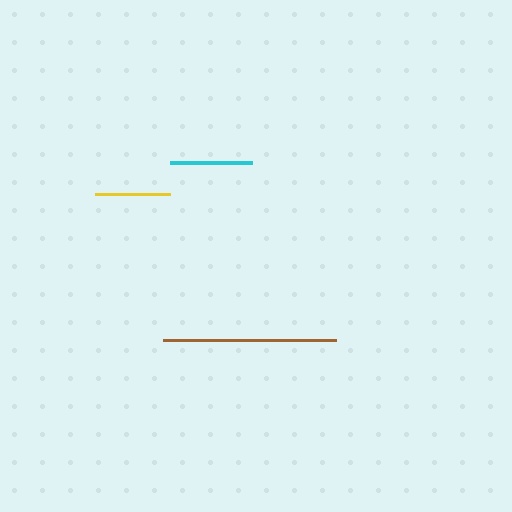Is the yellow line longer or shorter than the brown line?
The brown line is longer than the yellow line.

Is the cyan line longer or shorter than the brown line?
The brown line is longer than the cyan line.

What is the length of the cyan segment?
The cyan segment is approximately 82 pixels long.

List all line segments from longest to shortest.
From longest to shortest: brown, cyan, yellow.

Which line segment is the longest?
The brown line is the longest at approximately 173 pixels.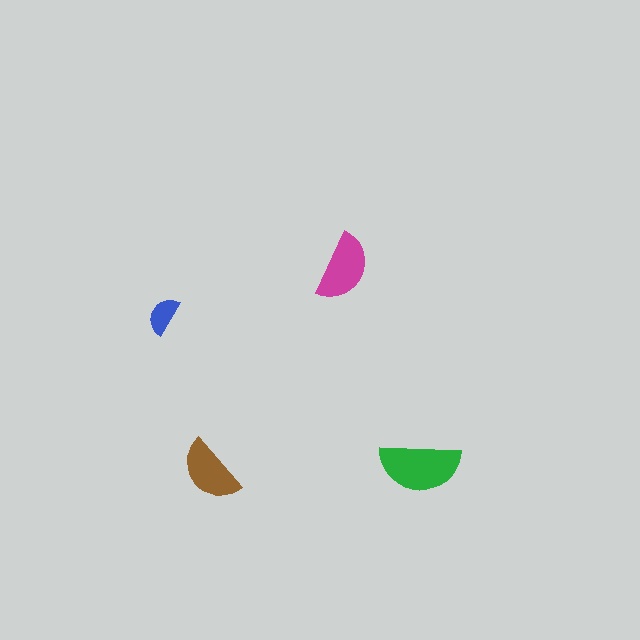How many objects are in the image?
There are 4 objects in the image.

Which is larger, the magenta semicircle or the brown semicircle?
The magenta one.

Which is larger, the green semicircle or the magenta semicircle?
The green one.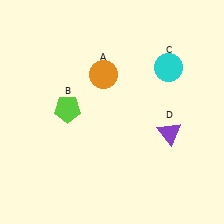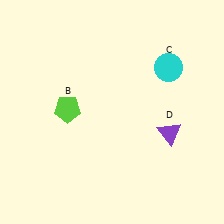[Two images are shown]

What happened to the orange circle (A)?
The orange circle (A) was removed in Image 2. It was in the top-left area of Image 1.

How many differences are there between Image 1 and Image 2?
There is 1 difference between the two images.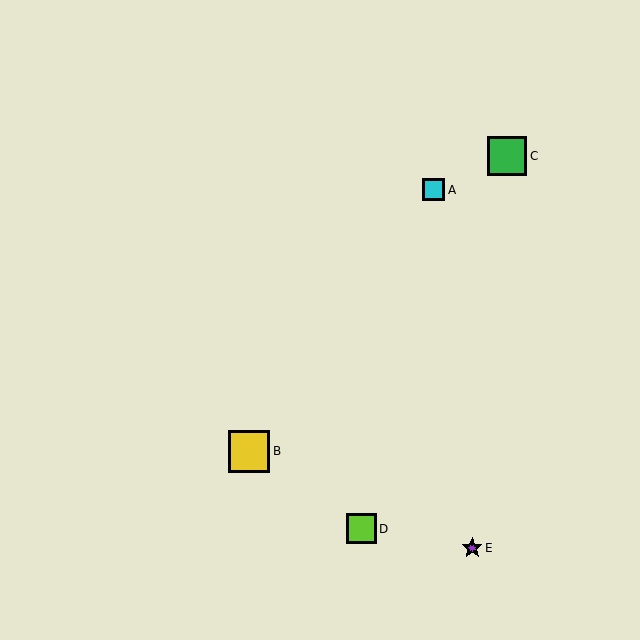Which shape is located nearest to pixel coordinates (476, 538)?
The purple star (labeled E) at (472, 548) is nearest to that location.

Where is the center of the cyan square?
The center of the cyan square is at (434, 190).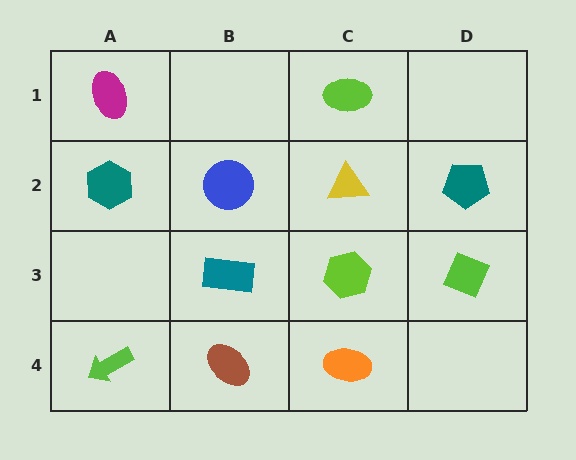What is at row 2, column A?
A teal hexagon.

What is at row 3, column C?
A lime hexagon.